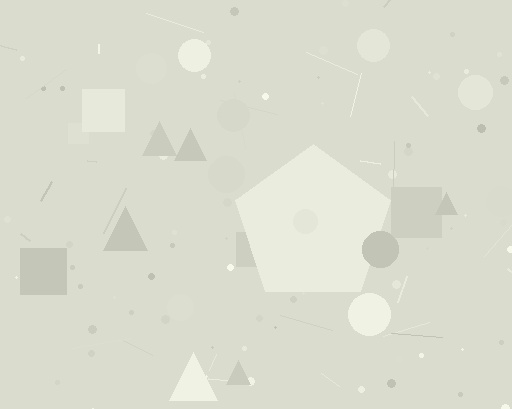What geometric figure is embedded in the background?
A pentagon is embedded in the background.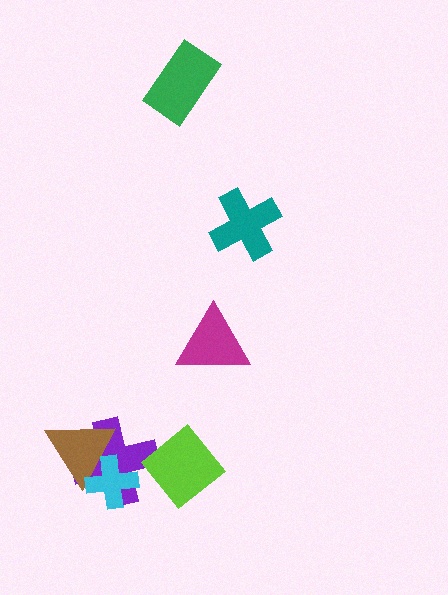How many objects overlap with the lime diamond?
1 object overlaps with the lime diamond.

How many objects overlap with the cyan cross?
2 objects overlap with the cyan cross.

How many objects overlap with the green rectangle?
0 objects overlap with the green rectangle.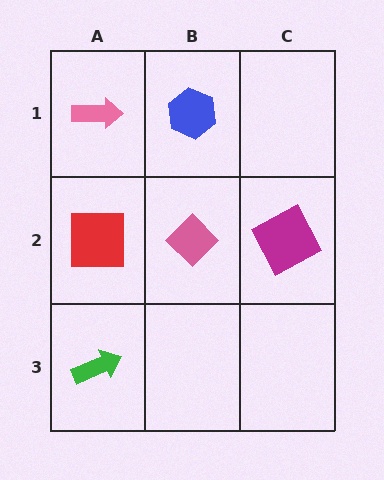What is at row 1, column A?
A pink arrow.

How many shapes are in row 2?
3 shapes.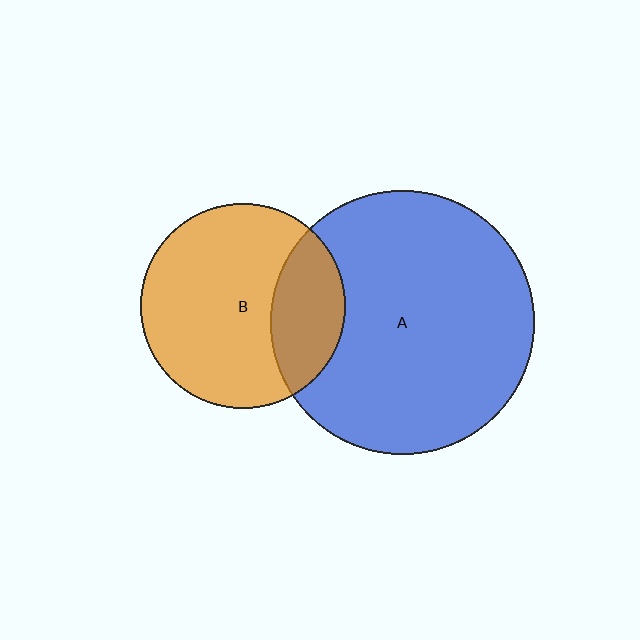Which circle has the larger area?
Circle A (blue).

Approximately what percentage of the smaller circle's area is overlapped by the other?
Approximately 25%.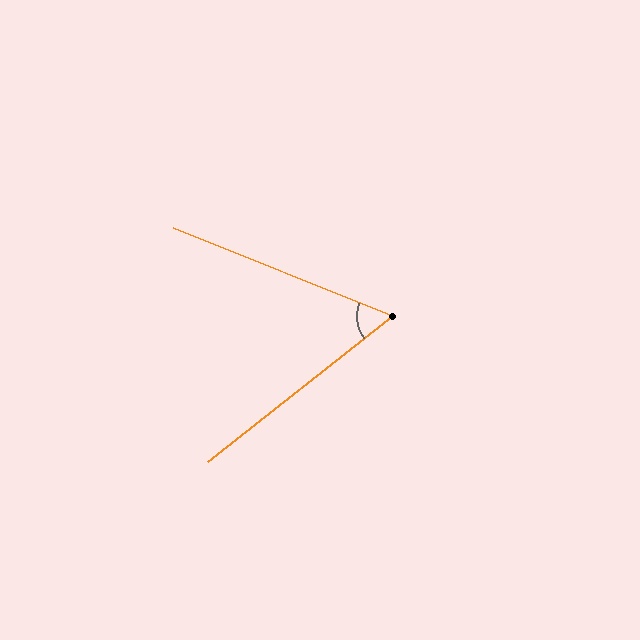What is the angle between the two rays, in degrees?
Approximately 60 degrees.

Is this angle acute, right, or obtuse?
It is acute.